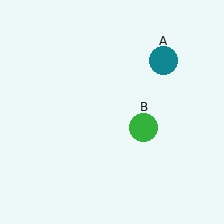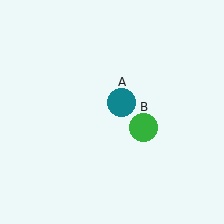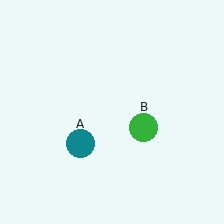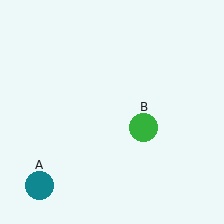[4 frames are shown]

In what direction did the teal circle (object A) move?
The teal circle (object A) moved down and to the left.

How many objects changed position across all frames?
1 object changed position: teal circle (object A).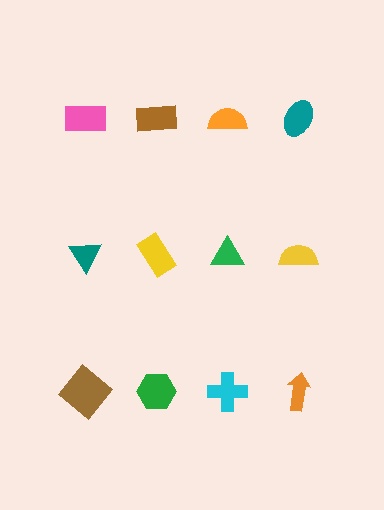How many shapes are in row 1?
4 shapes.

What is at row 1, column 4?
A teal ellipse.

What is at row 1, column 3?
An orange semicircle.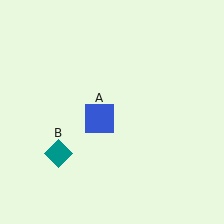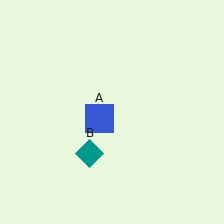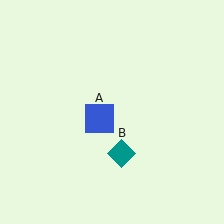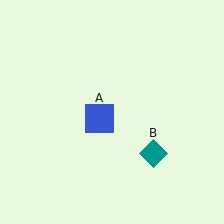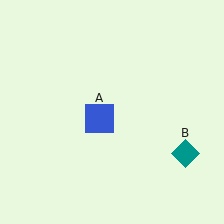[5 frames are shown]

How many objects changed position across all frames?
1 object changed position: teal diamond (object B).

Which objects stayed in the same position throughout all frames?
Blue square (object A) remained stationary.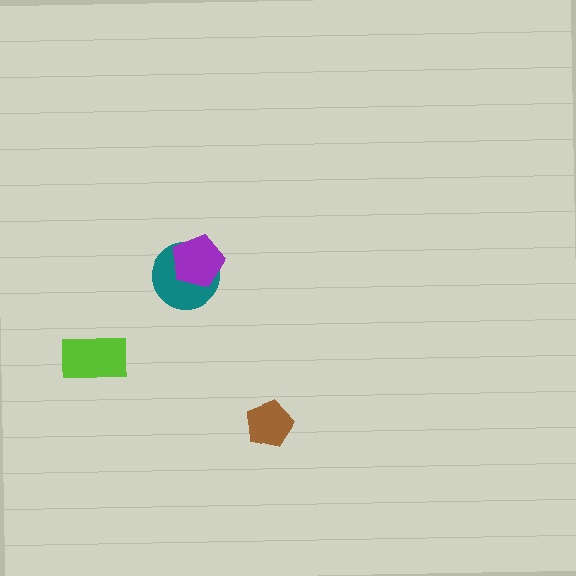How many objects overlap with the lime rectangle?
0 objects overlap with the lime rectangle.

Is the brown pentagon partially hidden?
No, no other shape covers it.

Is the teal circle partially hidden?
Yes, it is partially covered by another shape.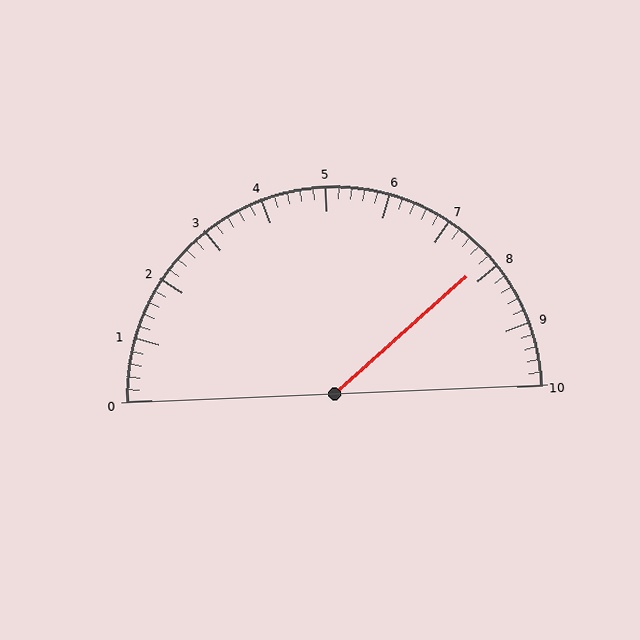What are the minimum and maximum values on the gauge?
The gauge ranges from 0 to 10.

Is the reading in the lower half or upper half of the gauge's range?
The reading is in the upper half of the range (0 to 10).